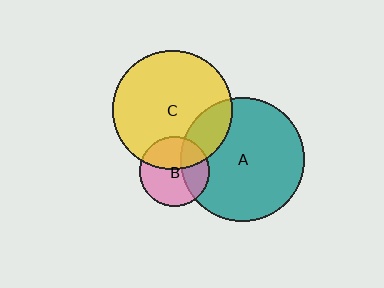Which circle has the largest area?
Circle A (teal).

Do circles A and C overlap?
Yes.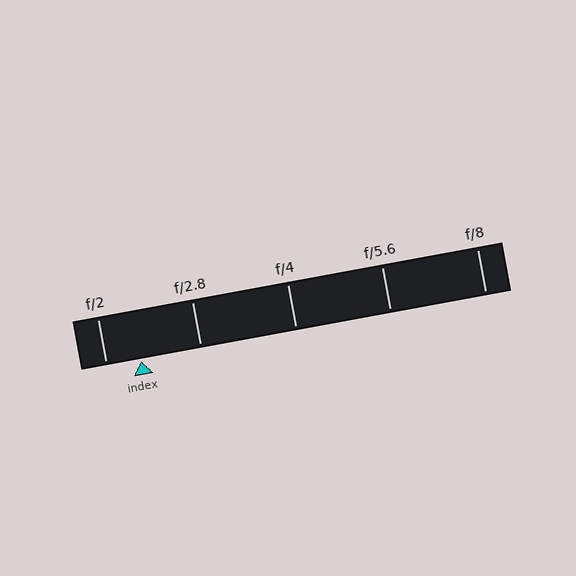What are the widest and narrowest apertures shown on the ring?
The widest aperture shown is f/2 and the narrowest is f/8.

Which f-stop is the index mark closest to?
The index mark is closest to f/2.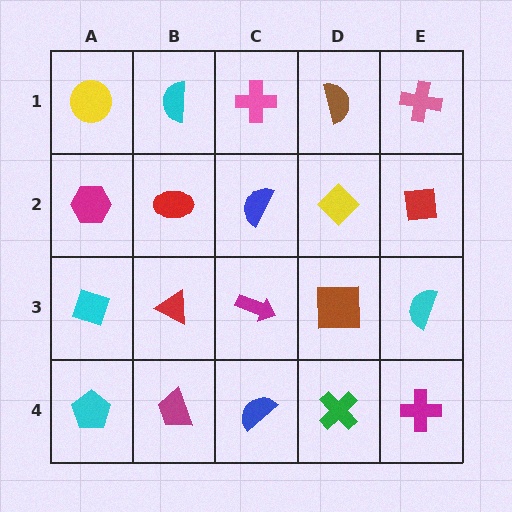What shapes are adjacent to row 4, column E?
A cyan semicircle (row 3, column E), a green cross (row 4, column D).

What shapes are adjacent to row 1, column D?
A yellow diamond (row 2, column D), a pink cross (row 1, column C), a pink cross (row 1, column E).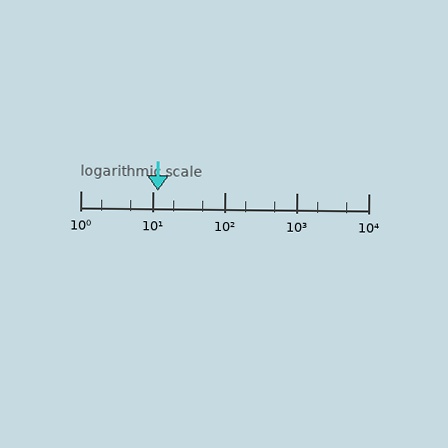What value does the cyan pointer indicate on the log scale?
The pointer indicates approximately 12.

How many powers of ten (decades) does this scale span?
The scale spans 4 decades, from 1 to 10000.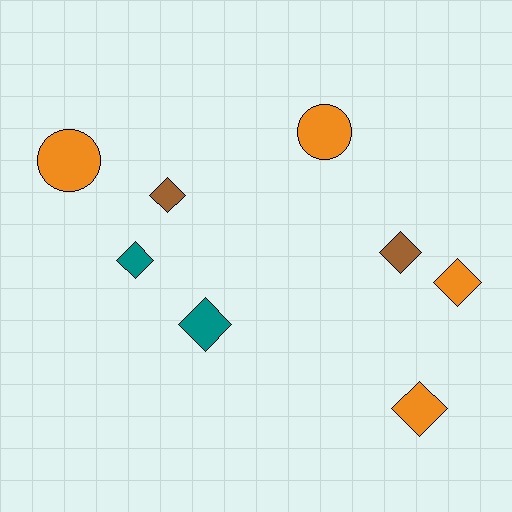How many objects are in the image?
There are 8 objects.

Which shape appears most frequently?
Diamond, with 6 objects.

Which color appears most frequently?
Orange, with 4 objects.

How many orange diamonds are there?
There are 2 orange diamonds.